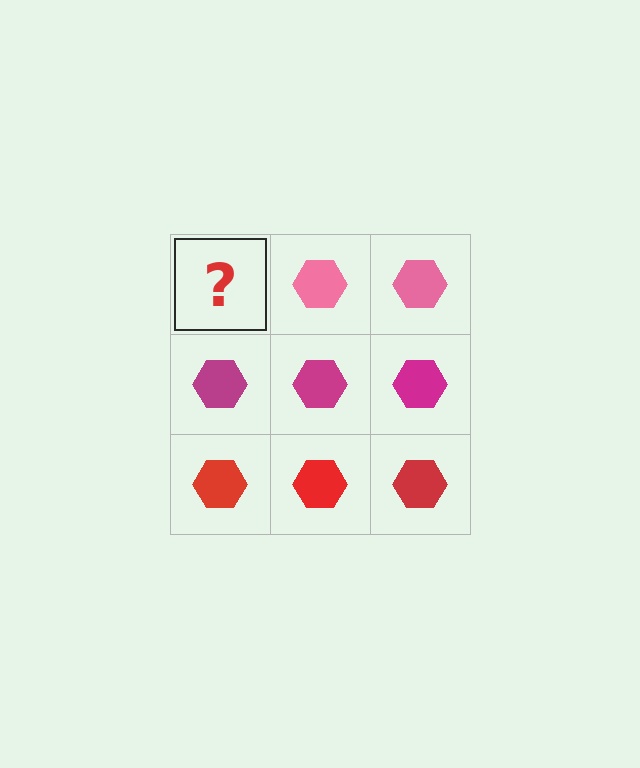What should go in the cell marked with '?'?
The missing cell should contain a pink hexagon.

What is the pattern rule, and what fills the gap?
The rule is that each row has a consistent color. The gap should be filled with a pink hexagon.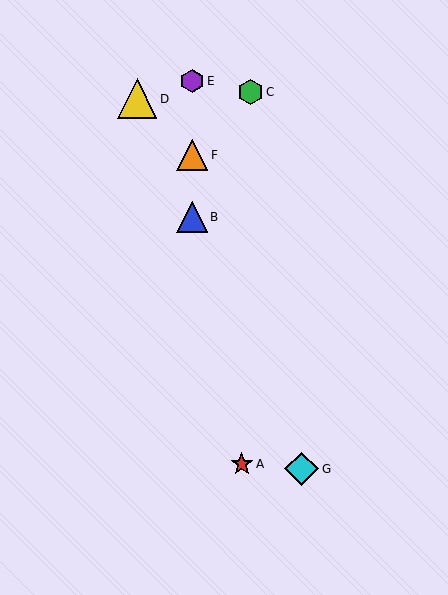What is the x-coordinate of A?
Object A is at x≈242.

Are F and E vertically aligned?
Yes, both are at x≈192.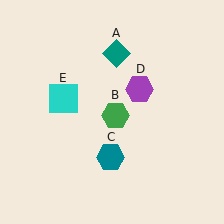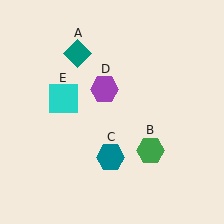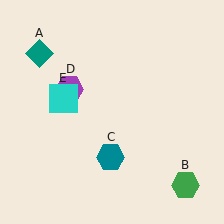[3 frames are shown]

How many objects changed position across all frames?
3 objects changed position: teal diamond (object A), green hexagon (object B), purple hexagon (object D).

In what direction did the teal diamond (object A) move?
The teal diamond (object A) moved left.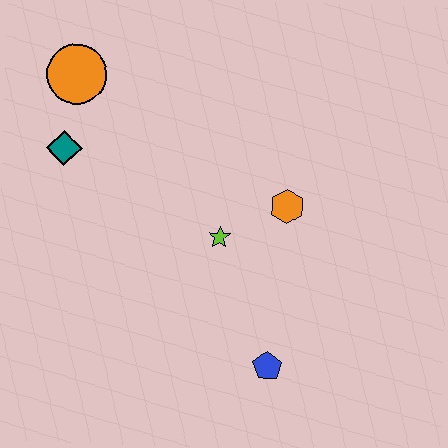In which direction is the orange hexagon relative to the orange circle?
The orange hexagon is to the right of the orange circle.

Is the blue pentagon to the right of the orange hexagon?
No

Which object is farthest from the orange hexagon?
The orange circle is farthest from the orange hexagon.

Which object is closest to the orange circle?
The teal diamond is closest to the orange circle.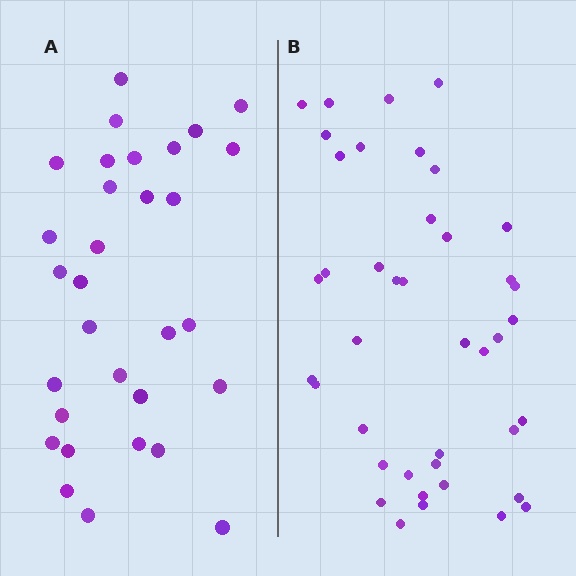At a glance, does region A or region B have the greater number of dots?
Region B (the right region) has more dots.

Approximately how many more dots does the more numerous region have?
Region B has roughly 10 or so more dots than region A.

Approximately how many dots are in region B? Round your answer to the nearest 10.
About 40 dots. (The exact count is 41, which rounds to 40.)